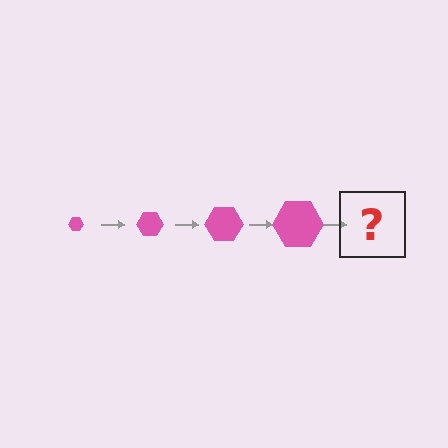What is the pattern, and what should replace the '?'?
The pattern is that the hexagon gets progressively larger each step. The '?' should be a pink hexagon, larger than the previous one.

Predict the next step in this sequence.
The next step is a pink hexagon, larger than the previous one.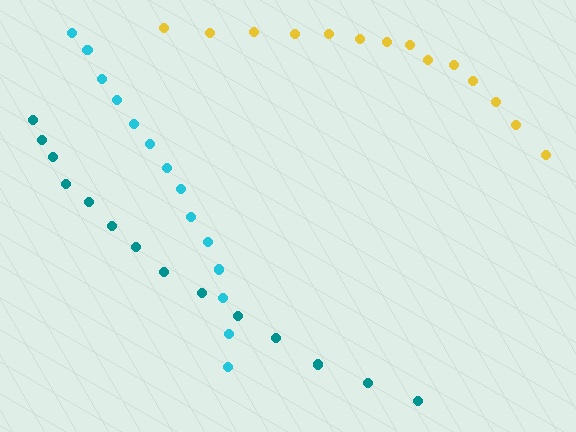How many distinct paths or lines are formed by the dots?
There are 3 distinct paths.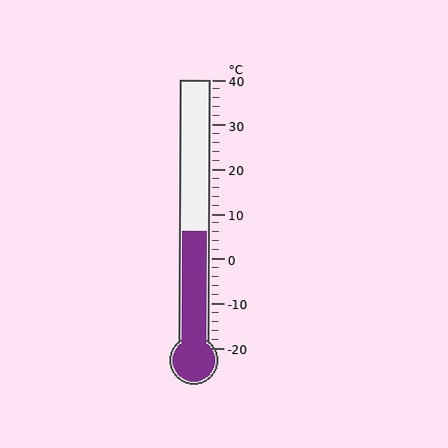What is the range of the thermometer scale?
The thermometer scale ranges from -20°C to 40°C.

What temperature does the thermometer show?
The thermometer shows approximately 6°C.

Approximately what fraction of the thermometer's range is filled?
The thermometer is filled to approximately 45% of its range.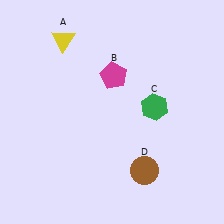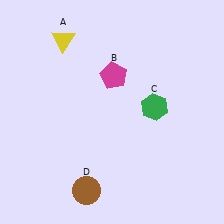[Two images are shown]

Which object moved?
The brown circle (D) moved left.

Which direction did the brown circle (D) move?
The brown circle (D) moved left.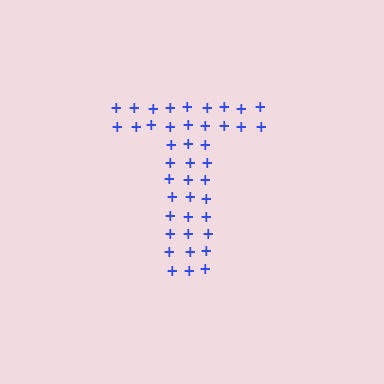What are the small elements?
The small elements are plus signs.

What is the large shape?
The large shape is the letter T.